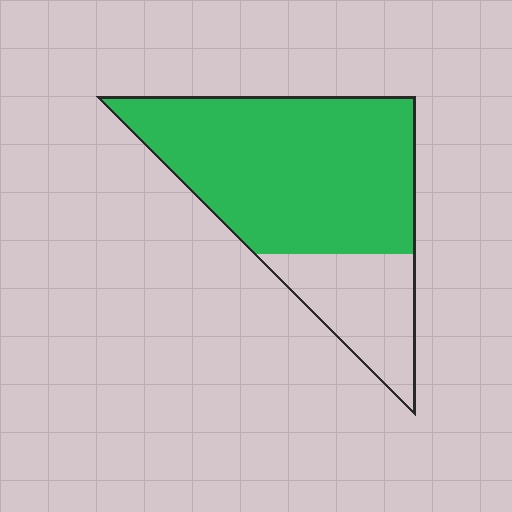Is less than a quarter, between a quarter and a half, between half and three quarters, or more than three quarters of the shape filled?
Between half and three quarters.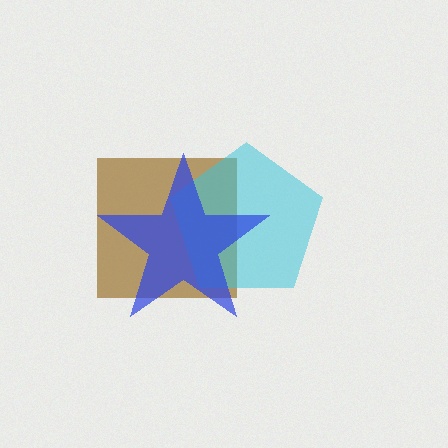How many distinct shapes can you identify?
There are 3 distinct shapes: a brown square, a cyan pentagon, a blue star.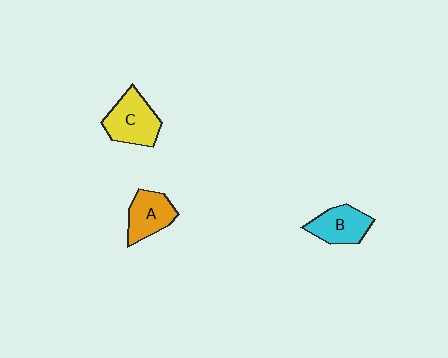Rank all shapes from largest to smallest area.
From largest to smallest: C (yellow), A (orange), B (cyan).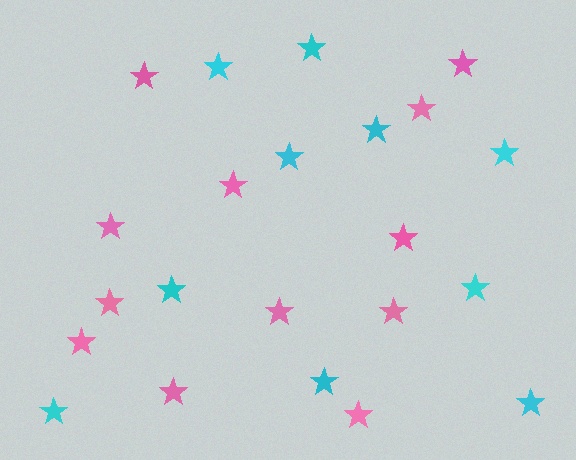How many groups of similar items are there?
There are 2 groups: one group of pink stars (12) and one group of cyan stars (10).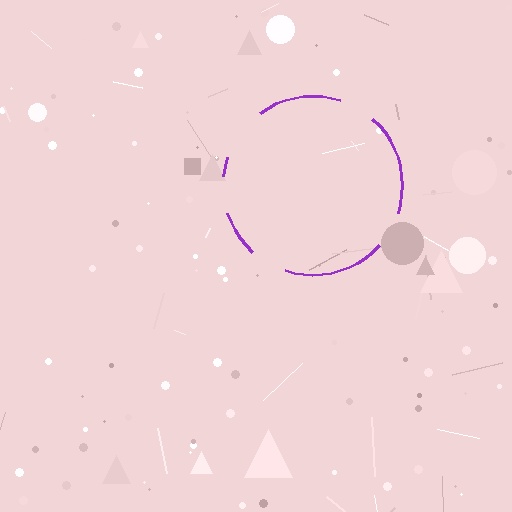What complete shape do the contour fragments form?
The contour fragments form a circle.